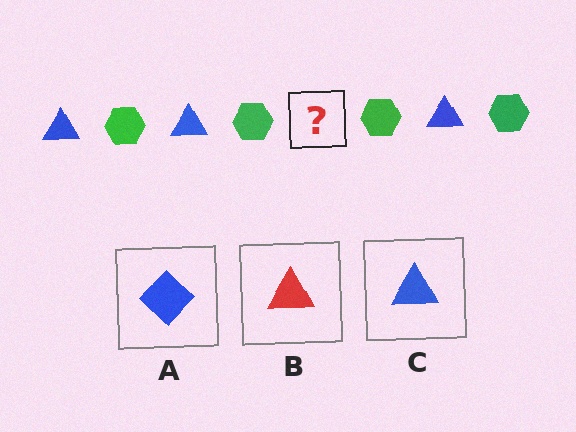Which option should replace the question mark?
Option C.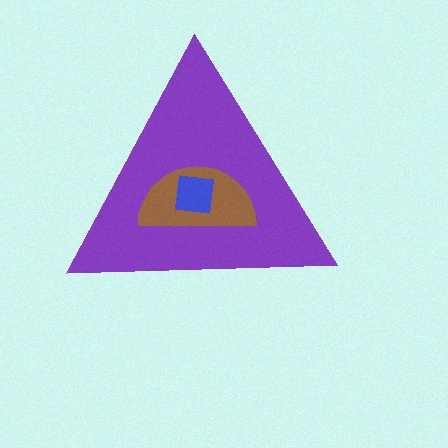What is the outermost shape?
The purple triangle.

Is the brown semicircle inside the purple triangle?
Yes.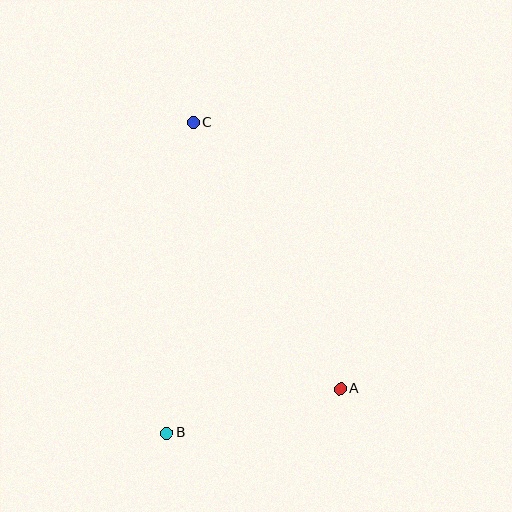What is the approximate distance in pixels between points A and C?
The distance between A and C is approximately 304 pixels.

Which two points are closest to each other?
Points A and B are closest to each other.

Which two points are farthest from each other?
Points B and C are farthest from each other.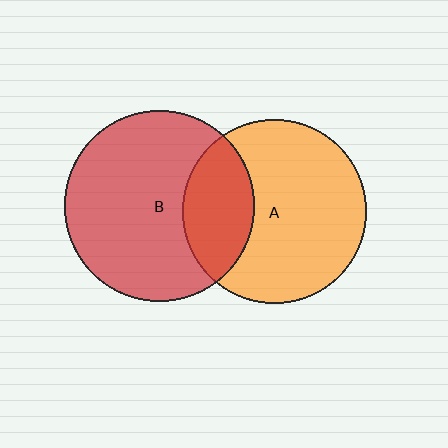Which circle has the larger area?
Circle B (red).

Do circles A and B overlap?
Yes.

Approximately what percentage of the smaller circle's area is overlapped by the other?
Approximately 30%.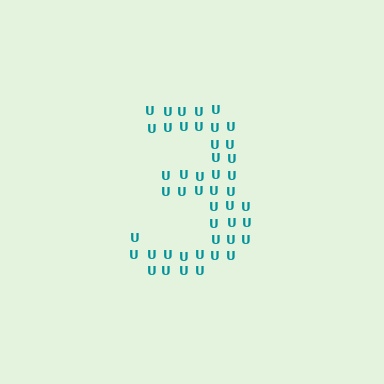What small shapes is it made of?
It is made of small letter U's.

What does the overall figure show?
The overall figure shows the digit 3.